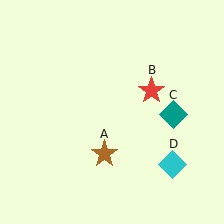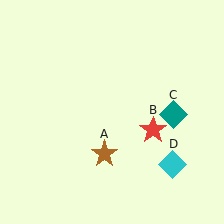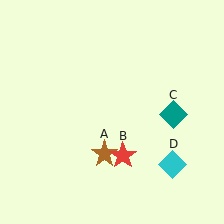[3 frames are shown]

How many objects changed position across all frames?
1 object changed position: red star (object B).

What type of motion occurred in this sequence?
The red star (object B) rotated clockwise around the center of the scene.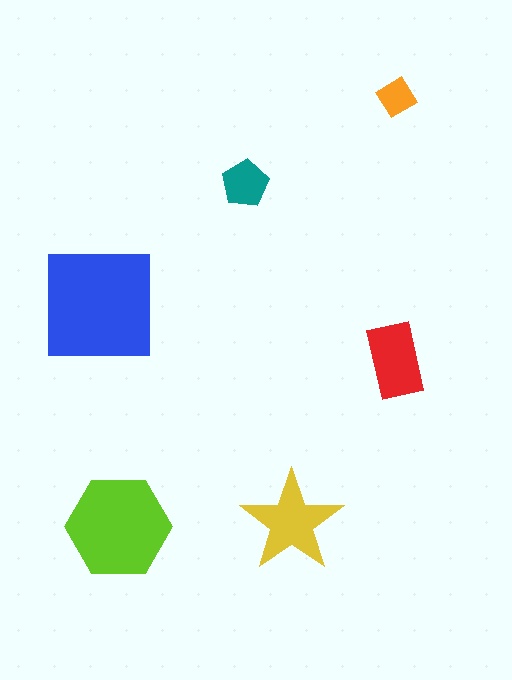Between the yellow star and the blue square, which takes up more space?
The blue square.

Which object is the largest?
The blue square.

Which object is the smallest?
The orange diamond.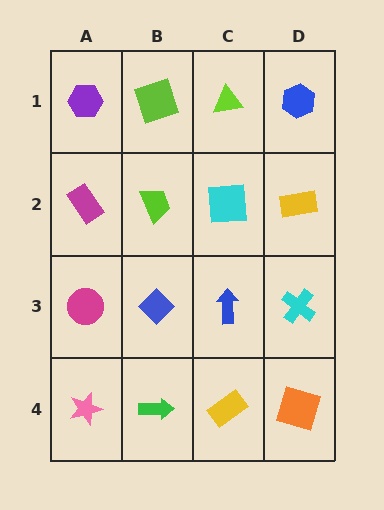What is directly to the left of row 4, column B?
A pink star.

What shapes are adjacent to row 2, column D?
A blue hexagon (row 1, column D), a cyan cross (row 3, column D), a cyan square (row 2, column C).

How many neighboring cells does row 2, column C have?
4.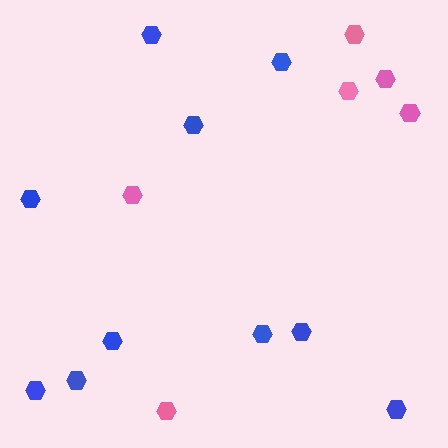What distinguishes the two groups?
There are 2 groups: one group of pink hexagons (6) and one group of blue hexagons (10).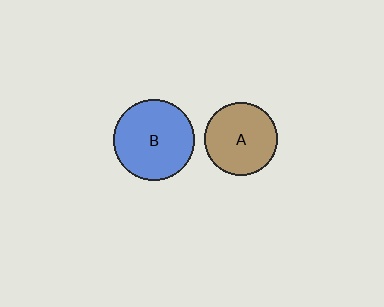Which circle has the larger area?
Circle B (blue).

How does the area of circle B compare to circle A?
Approximately 1.2 times.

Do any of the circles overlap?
No, none of the circles overlap.